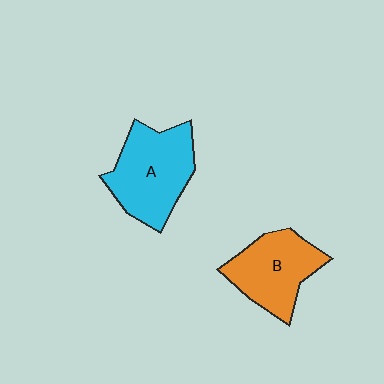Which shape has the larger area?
Shape A (cyan).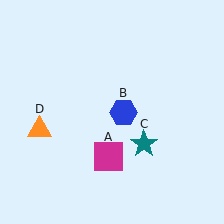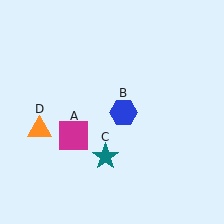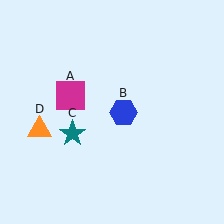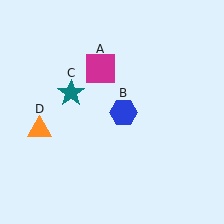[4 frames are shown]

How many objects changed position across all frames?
2 objects changed position: magenta square (object A), teal star (object C).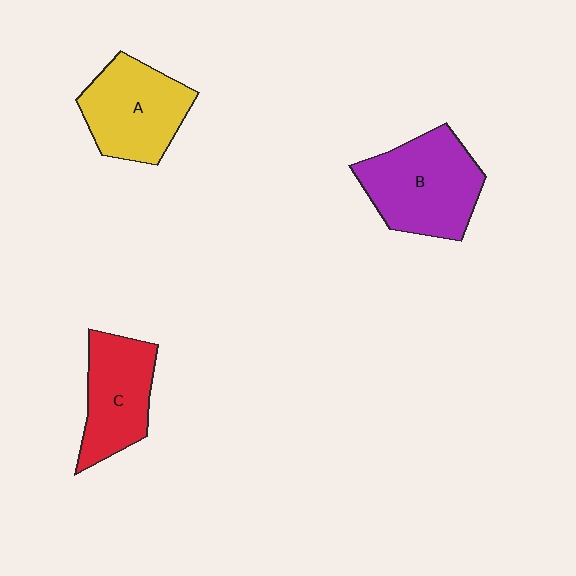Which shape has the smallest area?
Shape C (red).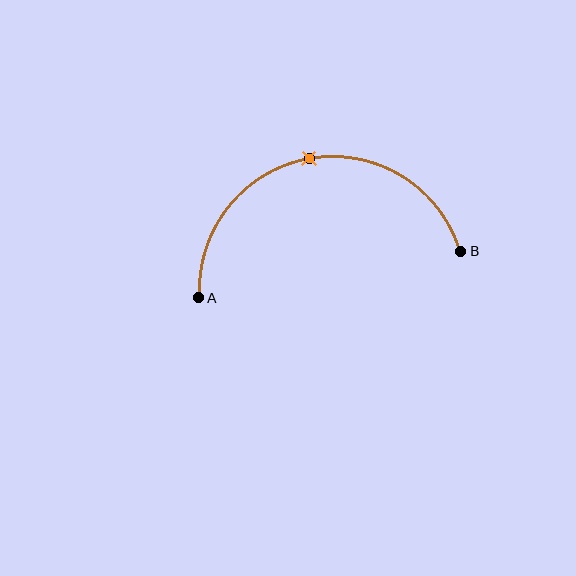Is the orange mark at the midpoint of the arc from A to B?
Yes. The orange mark lies on the arc at equal arc-length from both A and B — it is the arc midpoint.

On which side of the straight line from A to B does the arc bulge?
The arc bulges above the straight line connecting A and B.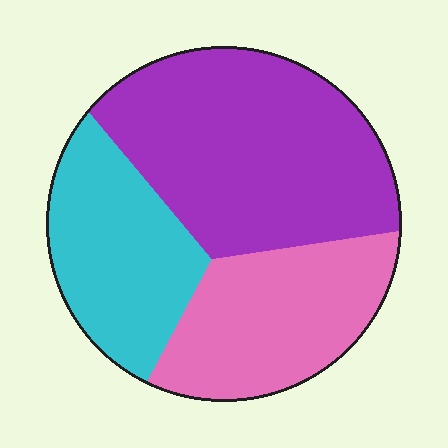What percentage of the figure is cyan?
Cyan takes up about one quarter (1/4) of the figure.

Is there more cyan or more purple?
Purple.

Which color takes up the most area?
Purple, at roughly 45%.